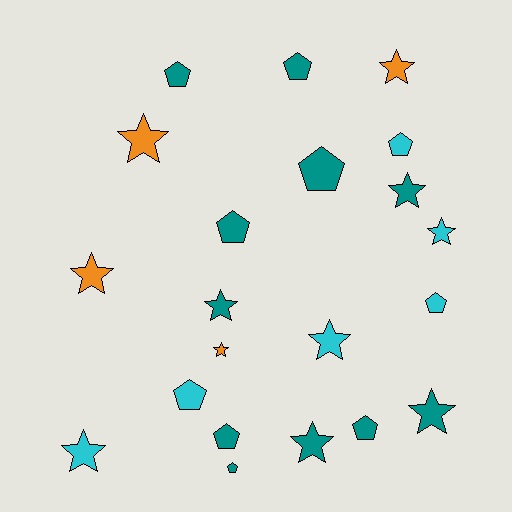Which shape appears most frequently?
Star, with 11 objects.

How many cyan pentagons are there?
There are 3 cyan pentagons.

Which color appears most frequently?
Teal, with 11 objects.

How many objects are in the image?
There are 21 objects.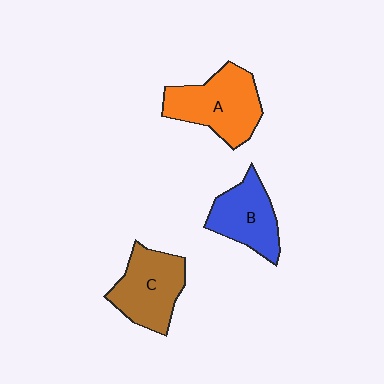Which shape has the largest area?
Shape A (orange).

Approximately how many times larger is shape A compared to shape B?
Approximately 1.3 times.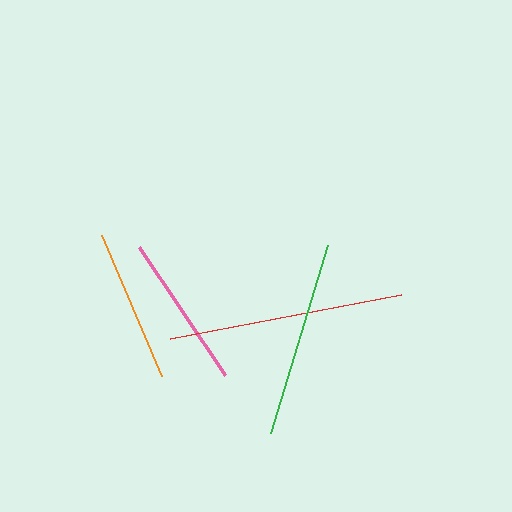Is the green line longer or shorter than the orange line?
The green line is longer than the orange line.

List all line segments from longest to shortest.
From longest to shortest: red, green, pink, orange.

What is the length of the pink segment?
The pink segment is approximately 154 pixels long.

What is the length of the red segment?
The red segment is approximately 236 pixels long.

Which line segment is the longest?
The red line is the longest at approximately 236 pixels.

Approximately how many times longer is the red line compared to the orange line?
The red line is approximately 1.5 times the length of the orange line.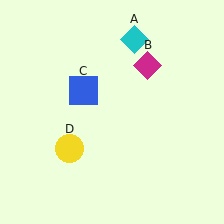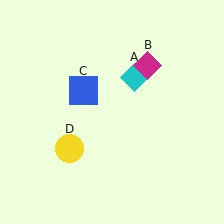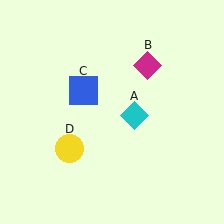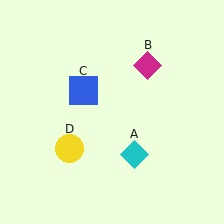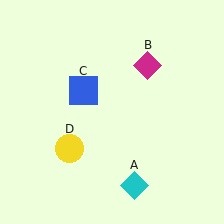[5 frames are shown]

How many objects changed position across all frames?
1 object changed position: cyan diamond (object A).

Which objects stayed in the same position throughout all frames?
Magenta diamond (object B) and blue square (object C) and yellow circle (object D) remained stationary.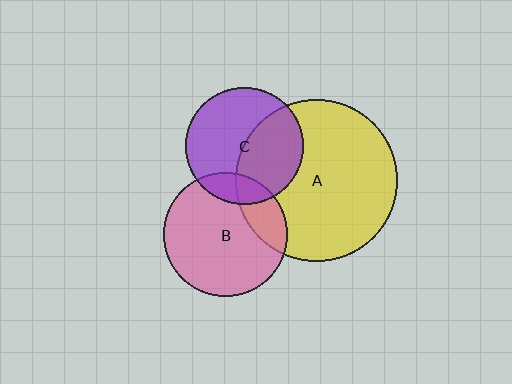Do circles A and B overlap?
Yes.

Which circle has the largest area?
Circle A (yellow).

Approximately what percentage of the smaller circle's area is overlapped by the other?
Approximately 20%.